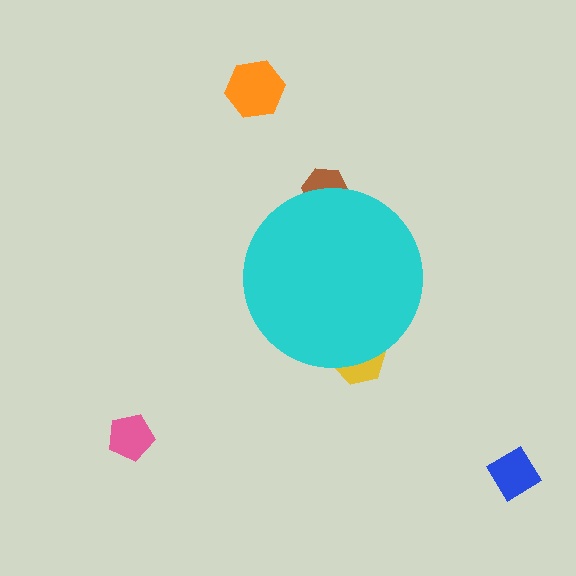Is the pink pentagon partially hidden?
No, the pink pentagon is fully visible.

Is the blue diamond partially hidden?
No, the blue diamond is fully visible.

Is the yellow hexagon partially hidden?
Yes, the yellow hexagon is partially hidden behind the cyan circle.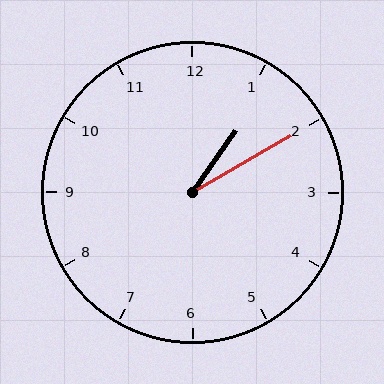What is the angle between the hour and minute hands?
Approximately 25 degrees.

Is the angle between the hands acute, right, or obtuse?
It is acute.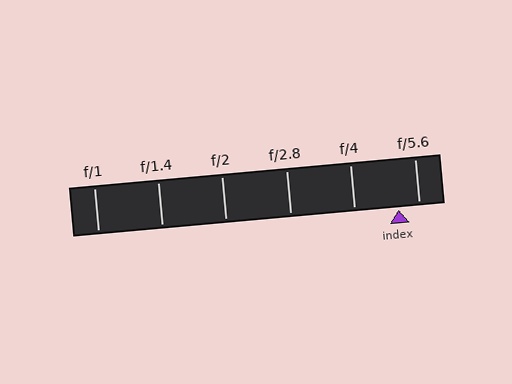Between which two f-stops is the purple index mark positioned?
The index mark is between f/4 and f/5.6.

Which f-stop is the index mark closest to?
The index mark is closest to f/5.6.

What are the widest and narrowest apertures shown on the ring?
The widest aperture shown is f/1 and the narrowest is f/5.6.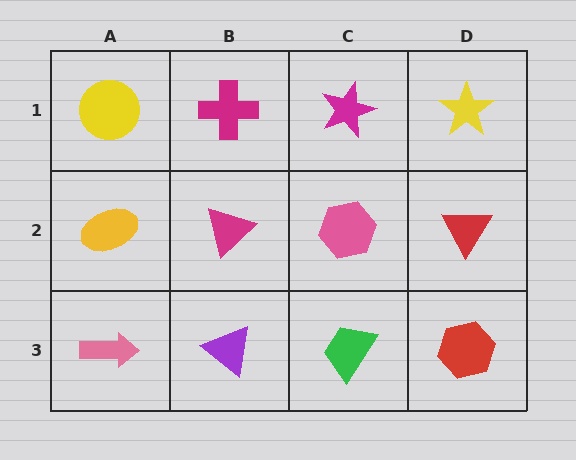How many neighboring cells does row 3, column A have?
2.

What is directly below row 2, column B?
A purple triangle.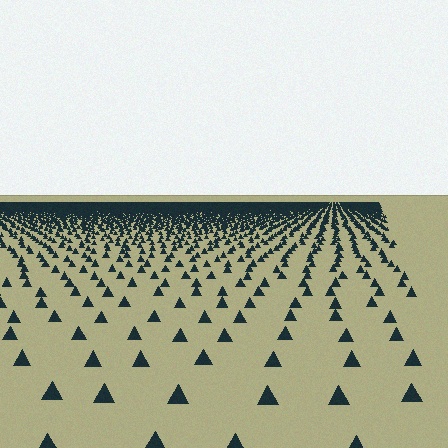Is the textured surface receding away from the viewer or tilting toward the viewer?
The surface is receding away from the viewer. Texture elements get smaller and denser toward the top.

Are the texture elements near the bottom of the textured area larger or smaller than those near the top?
Larger. Near the bottom, elements are closer to the viewer and appear at a bigger on-screen size.